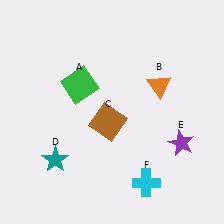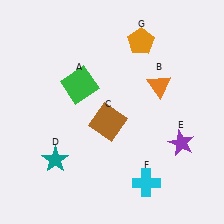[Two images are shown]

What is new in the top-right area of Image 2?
An orange pentagon (G) was added in the top-right area of Image 2.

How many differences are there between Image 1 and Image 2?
There is 1 difference between the two images.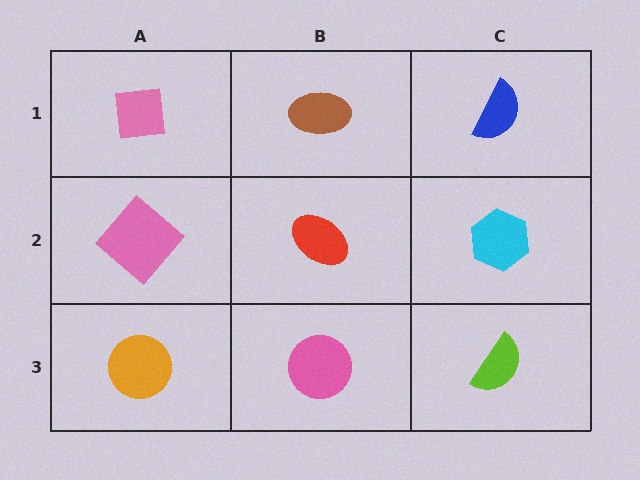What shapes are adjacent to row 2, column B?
A brown ellipse (row 1, column B), a pink circle (row 3, column B), a pink diamond (row 2, column A), a cyan hexagon (row 2, column C).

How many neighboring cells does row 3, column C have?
2.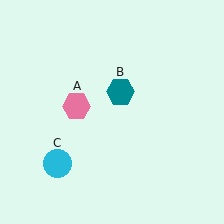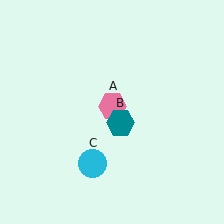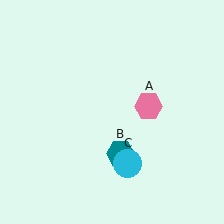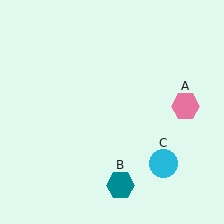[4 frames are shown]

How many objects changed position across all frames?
3 objects changed position: pink hexagon (object A), teal hexagon (object B), cyan circle (object C).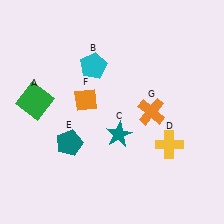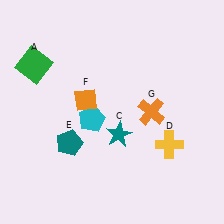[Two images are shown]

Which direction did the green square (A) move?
The green square (A) moved up.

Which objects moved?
The objects that moved are: the green square (A), the cyan pentagon (B).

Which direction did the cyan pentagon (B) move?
The cyan pentagon (B) moved down.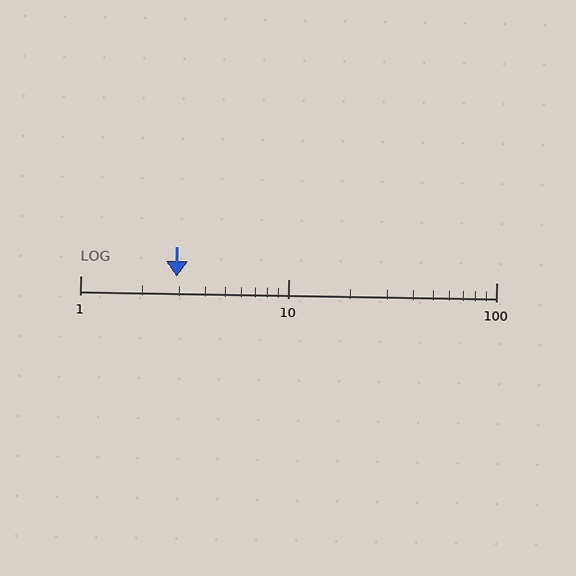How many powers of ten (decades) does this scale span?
The scale spans 2 decades, from 1 to 100.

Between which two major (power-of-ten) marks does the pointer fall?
The pointer is between 1 and 10.